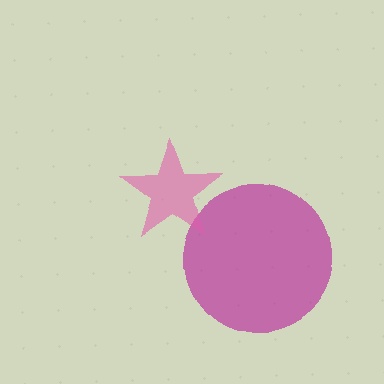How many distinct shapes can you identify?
There are 2 distinct shapes: a magenta circle, a pink star.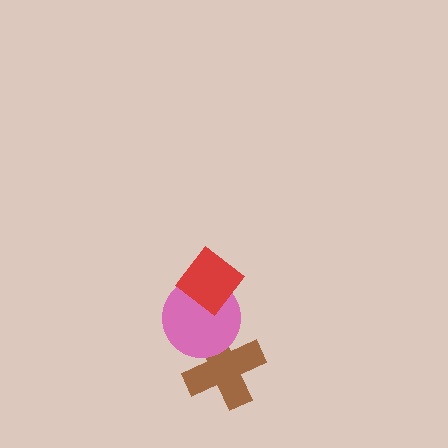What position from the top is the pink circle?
The pink circle is 2nd from the top.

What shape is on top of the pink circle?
The red diamond is on top of the pink circle.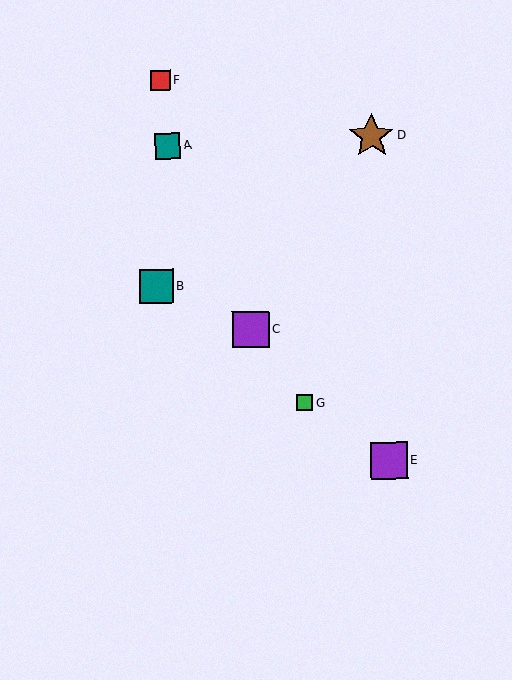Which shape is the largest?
The brown star (labeled D) is the largest.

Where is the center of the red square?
The center of the red square is at (161, 80).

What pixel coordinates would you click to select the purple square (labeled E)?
Click at (389, 460) to select the purple square E.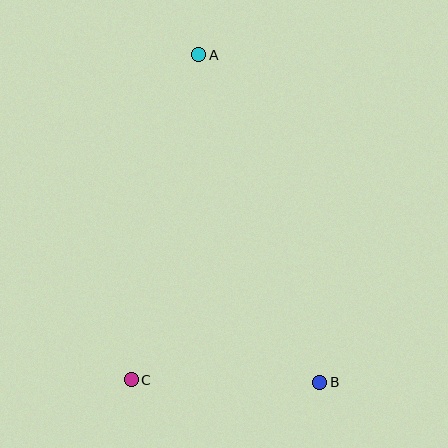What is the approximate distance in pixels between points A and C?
The distance between A and C is approximately 332 pixels.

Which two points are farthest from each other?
Points A and B are farthest from each other.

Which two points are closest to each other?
Points B and C are closest to each other.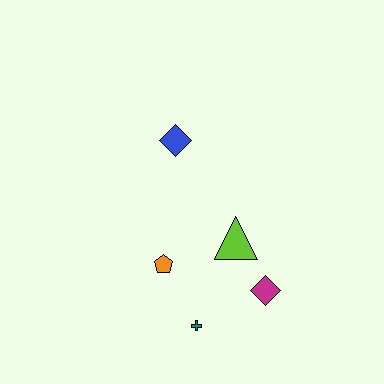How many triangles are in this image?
There is 1 triangle.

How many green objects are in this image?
There are no green objects.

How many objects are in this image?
There are 5 objects.